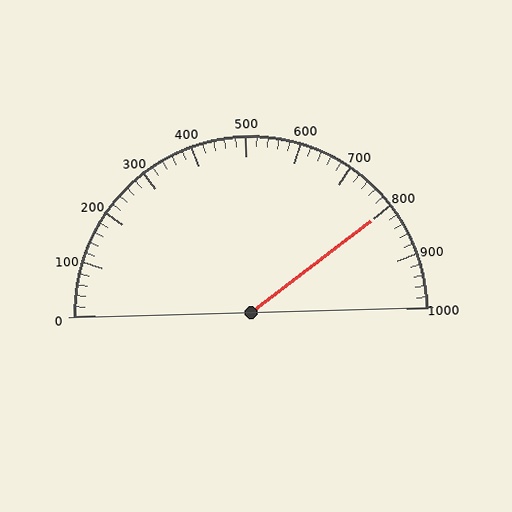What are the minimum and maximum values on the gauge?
The gauge ranges from 0 to 1000.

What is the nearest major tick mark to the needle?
The nearest major tick mark is 800.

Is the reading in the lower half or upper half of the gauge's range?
The reading is in the upper half of the range (0 to 1000).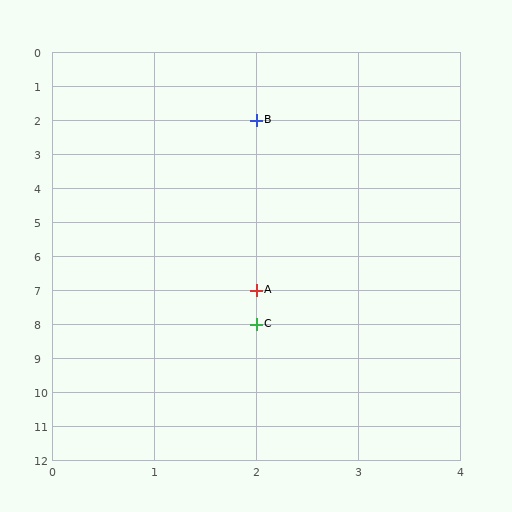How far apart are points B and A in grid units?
Points B and A are 5 rows apart.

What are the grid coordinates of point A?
Point A is at grid coordinates (2, 7).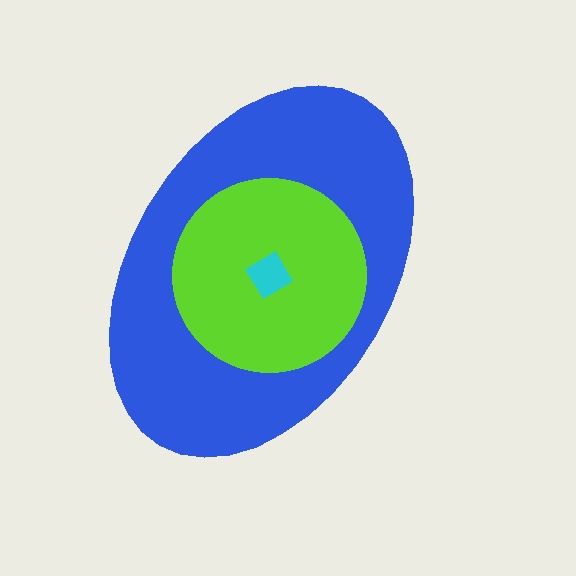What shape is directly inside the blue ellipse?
The lime circle.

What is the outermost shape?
The blue ellipse.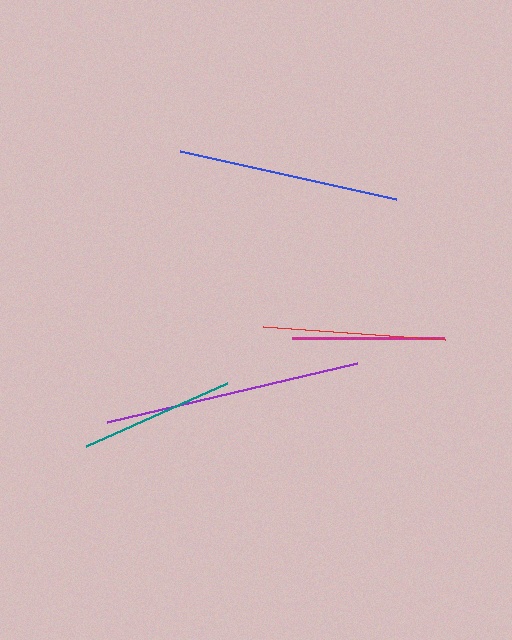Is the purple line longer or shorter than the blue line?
The purple line is longer than the blue line.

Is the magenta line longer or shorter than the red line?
The red line is longer than the magenta line.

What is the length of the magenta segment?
The magenta segment is approximately 152 pixels long.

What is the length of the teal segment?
The teal segment is approximately 154 pixels long.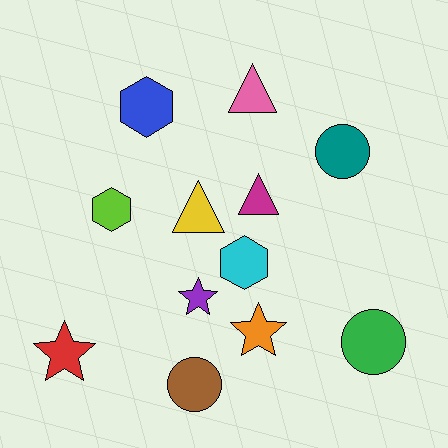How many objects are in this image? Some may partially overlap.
There are 12 objects.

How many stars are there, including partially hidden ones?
There are 3 stars.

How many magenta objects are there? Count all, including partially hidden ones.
There is 1 magenta object.